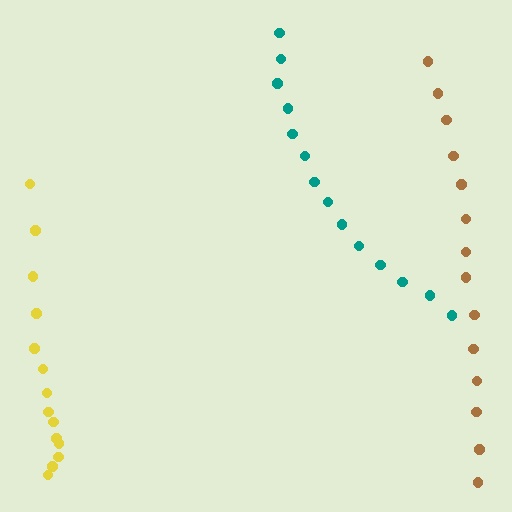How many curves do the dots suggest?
There are 3 distinct paths.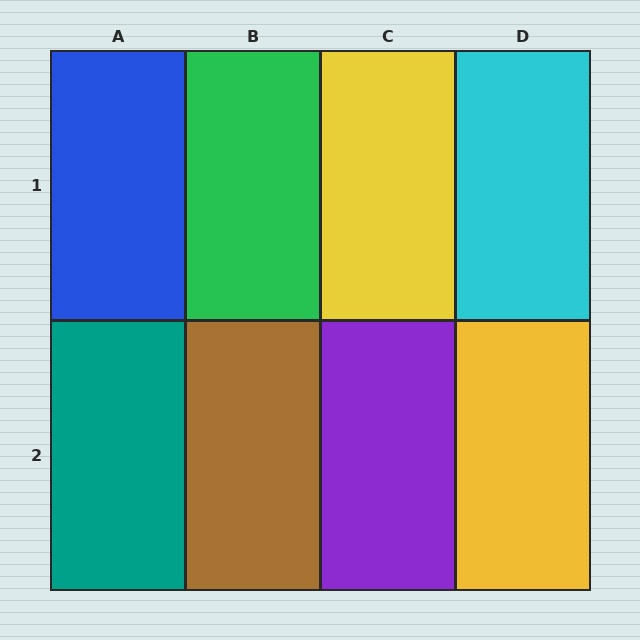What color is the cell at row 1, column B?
Green.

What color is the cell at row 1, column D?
Cyan.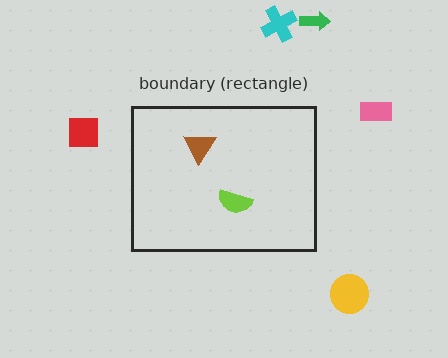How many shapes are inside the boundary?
2 inside, 5 outside.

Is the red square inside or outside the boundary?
Outside.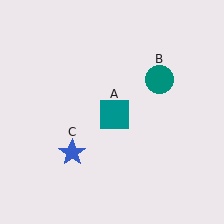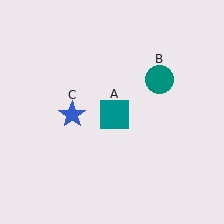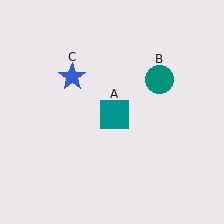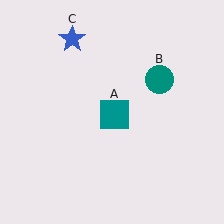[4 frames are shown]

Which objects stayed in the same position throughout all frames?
Teal square (object A) and teal circle (object B) remained stationary.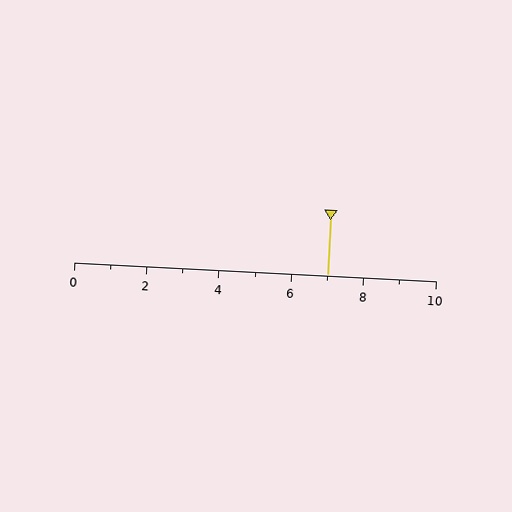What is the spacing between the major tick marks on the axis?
The major ticks are spaced 2 apart.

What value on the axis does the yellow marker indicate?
The marker indicates approximately 7.